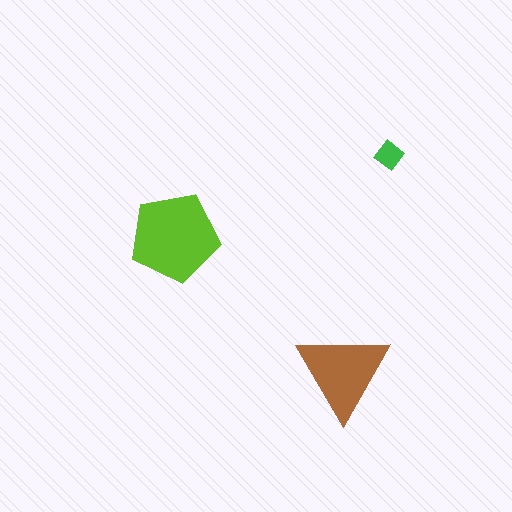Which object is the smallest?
The green diamond.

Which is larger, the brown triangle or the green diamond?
The brown triangle.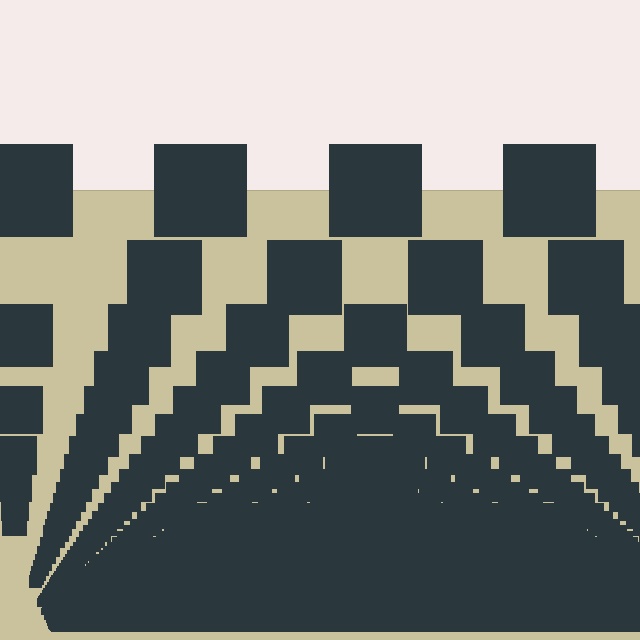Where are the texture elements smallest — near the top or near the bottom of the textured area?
Near the bottom.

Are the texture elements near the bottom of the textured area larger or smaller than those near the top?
Smaller. The gradient is inverted — elements near the bottom are smaller and denser.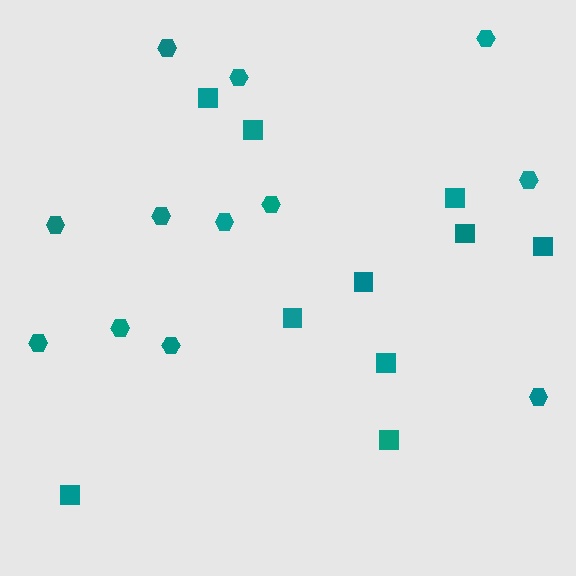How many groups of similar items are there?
There are 2 groups: one group of squares (10) and one group of hexagons (12).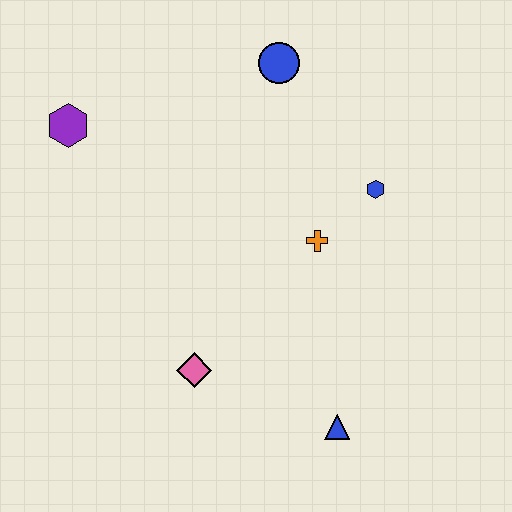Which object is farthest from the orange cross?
The purple hexagon is farthest from the orange cross.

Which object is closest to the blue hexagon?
The orange cross is closest to the blue hexagon.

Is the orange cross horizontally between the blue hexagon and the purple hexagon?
Yes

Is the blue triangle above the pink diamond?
No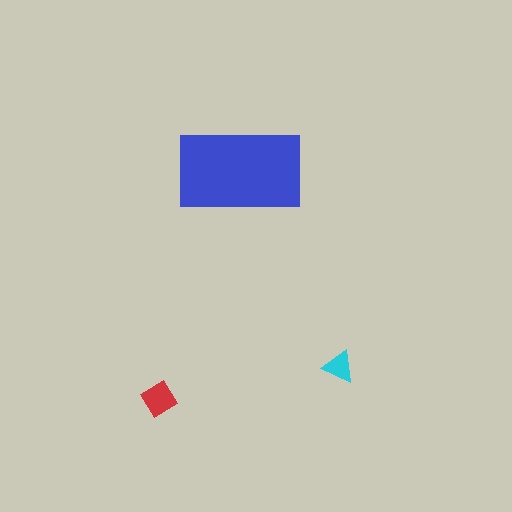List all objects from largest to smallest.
The blue rectangle, the red diamond, the cyan triangle.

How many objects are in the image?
There are 3 objects in the image.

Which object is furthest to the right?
The cyan triangle is rightmost.